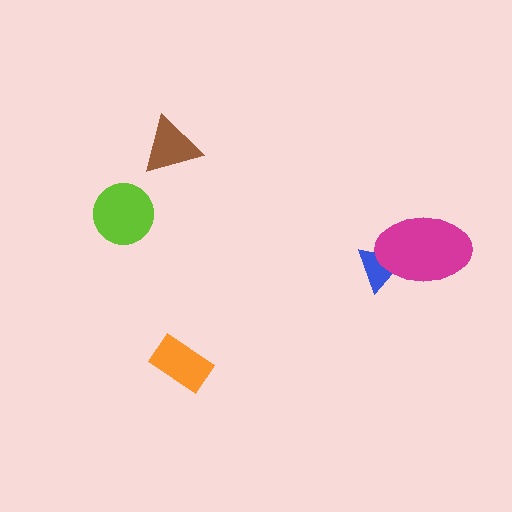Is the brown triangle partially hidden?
No, no other shape covers it.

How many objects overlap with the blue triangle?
1 object overlaps with the blue triangle.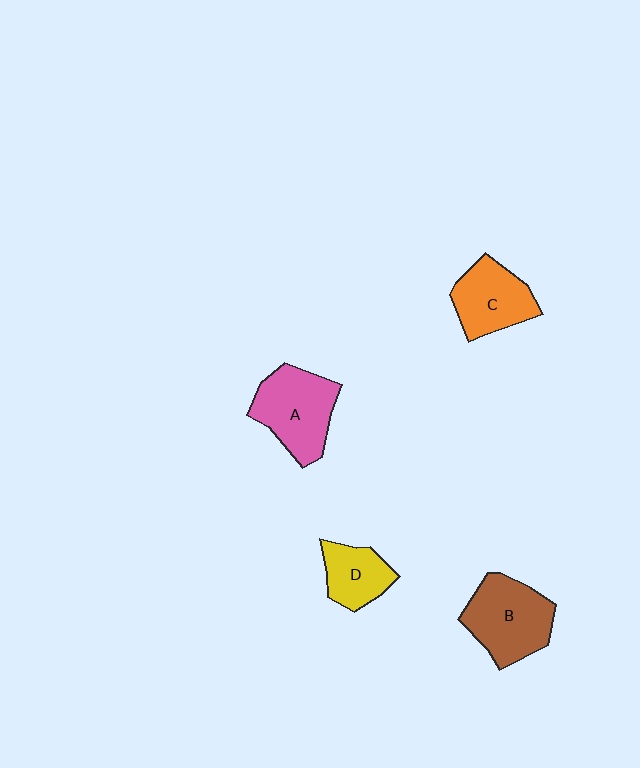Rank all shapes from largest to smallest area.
From largest to smallest: B (brown), A (pink), C (orange), D (yellow).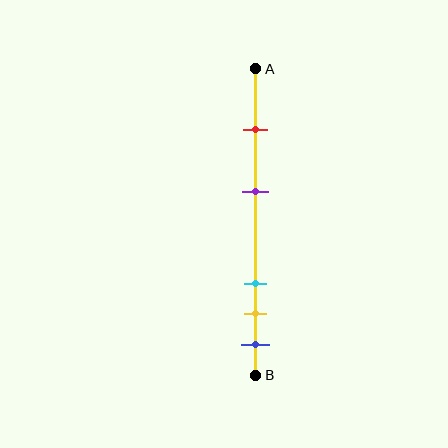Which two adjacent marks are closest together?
The yellow and blue marks are the closest adjacent pair.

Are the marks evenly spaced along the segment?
No, the marks are not evenly spaced.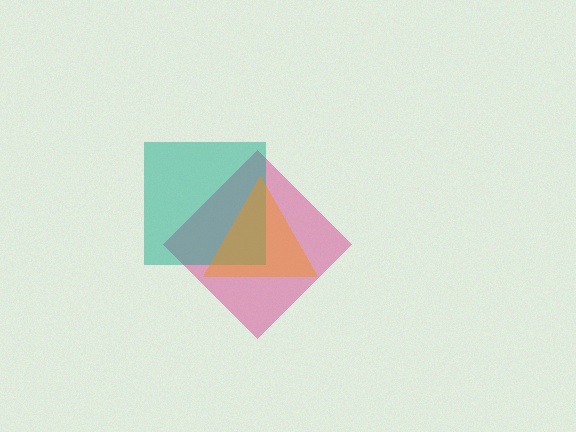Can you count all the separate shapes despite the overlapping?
Yes, there are 3 separate shapes.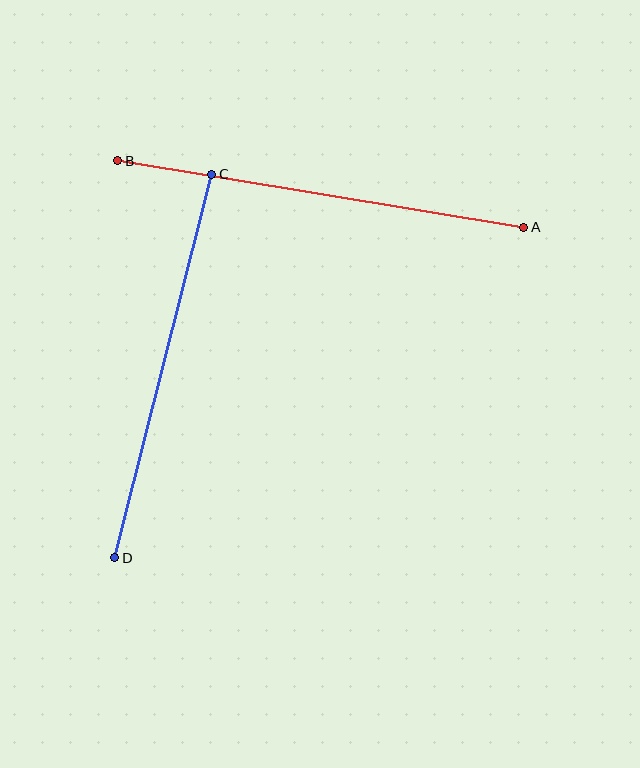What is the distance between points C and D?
The distance is approximately 396 pixels.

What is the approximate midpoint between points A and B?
The midpoint is at approximately (321, 194) pixels.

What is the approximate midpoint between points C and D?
The midpoint is at approximately (163, 366) pixels.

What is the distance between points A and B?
The distance is approximately 412 pixels.